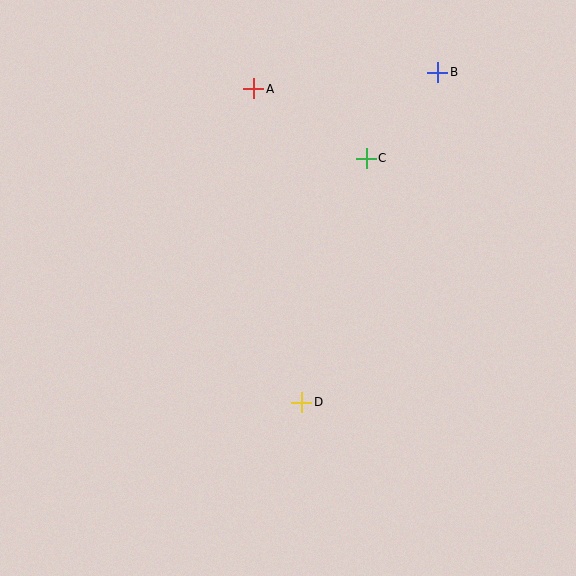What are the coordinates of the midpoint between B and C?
The midpoint between B and C is at (402, 115).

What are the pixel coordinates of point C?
Point C is at (366, 158).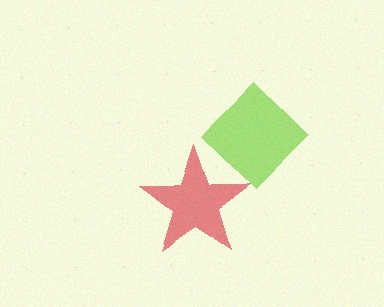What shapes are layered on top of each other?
The layered shapes are: a lime diamond, a red star.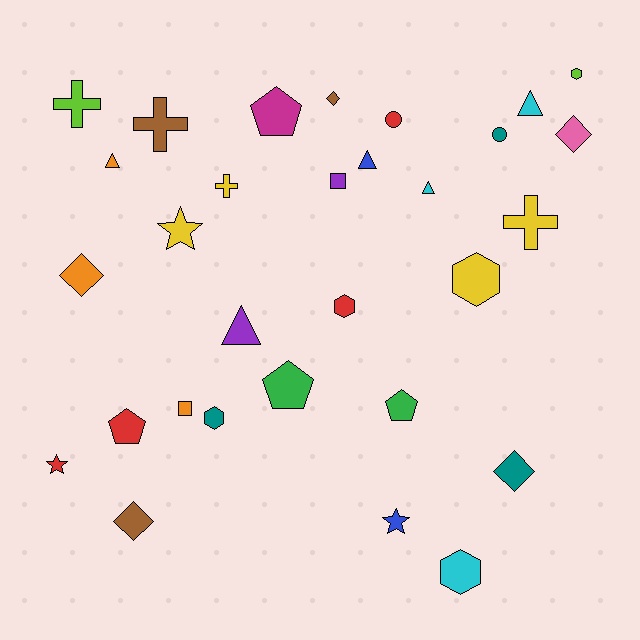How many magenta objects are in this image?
There is 1 magenta object.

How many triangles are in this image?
There are 5 triangles.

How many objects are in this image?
There are 30 objects.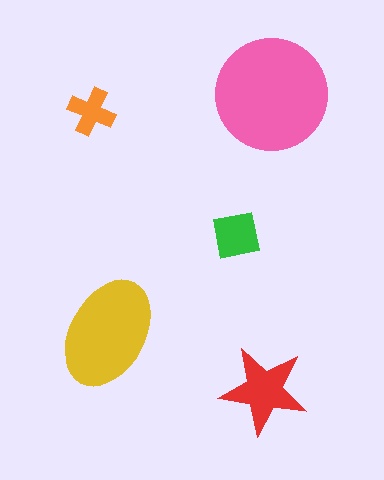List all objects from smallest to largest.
The orange cross, the green square, the red star, the yellow ellipse, the pink circle.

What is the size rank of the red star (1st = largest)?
3rd.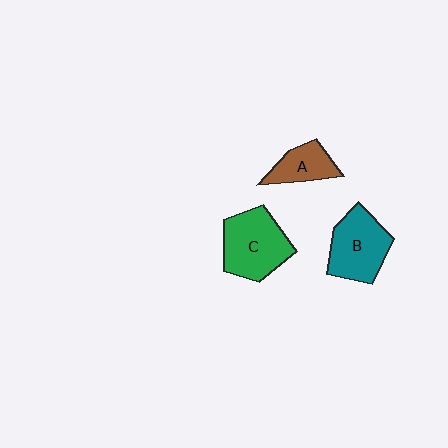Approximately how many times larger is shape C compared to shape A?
Approximately 1.8 times.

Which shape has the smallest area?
Shape A (brown).